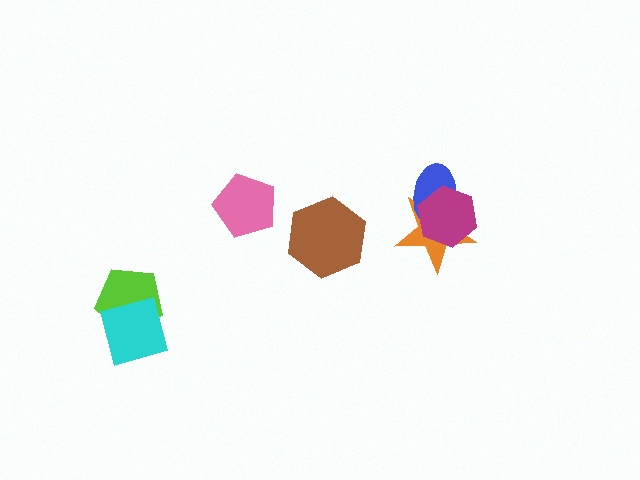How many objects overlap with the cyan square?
1 object overlaps with the cyan square.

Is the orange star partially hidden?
Yes, it is partially covered by another shape.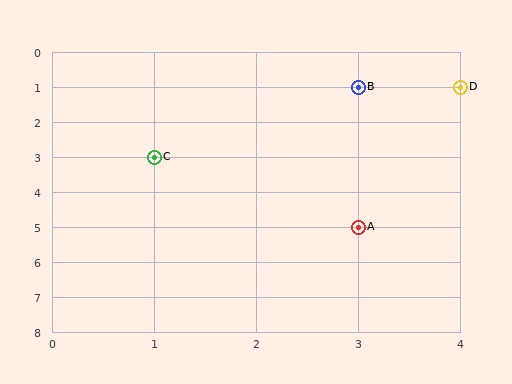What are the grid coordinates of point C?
Point C is at grid coordinates (1, 3).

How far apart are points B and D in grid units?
Points B and D are 1 column apart.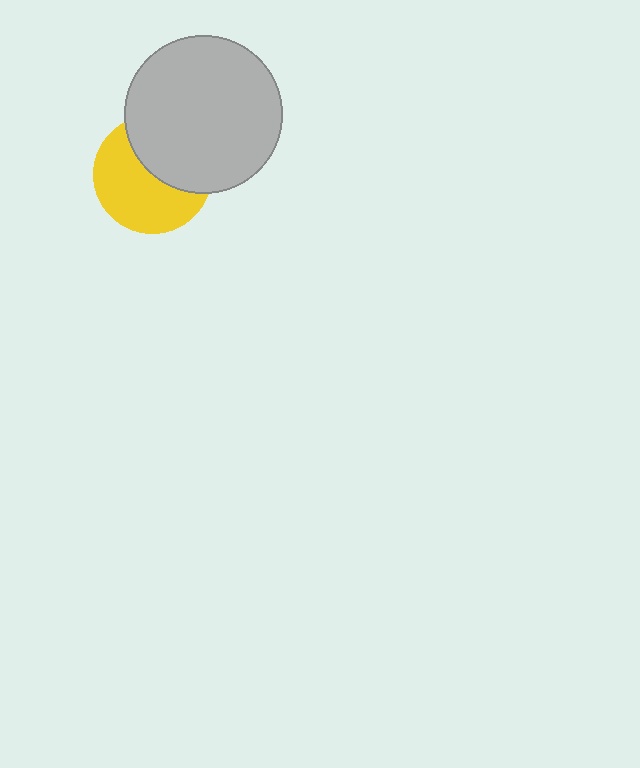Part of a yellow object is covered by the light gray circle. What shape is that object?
It is a circle.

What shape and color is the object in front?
The object in front is a light gray circle.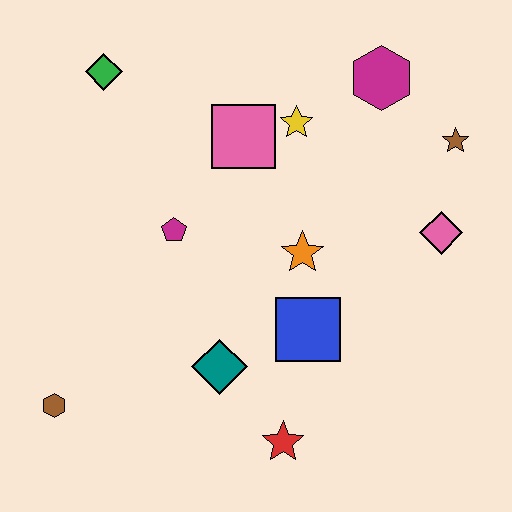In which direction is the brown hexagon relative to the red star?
The brown hexagon is to the left of the red star.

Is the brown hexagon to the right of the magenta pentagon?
No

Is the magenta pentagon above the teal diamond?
Yes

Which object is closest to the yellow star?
The pink square is closest to the yellow star.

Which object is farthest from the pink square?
The brown hexagon is farthest from the pink square.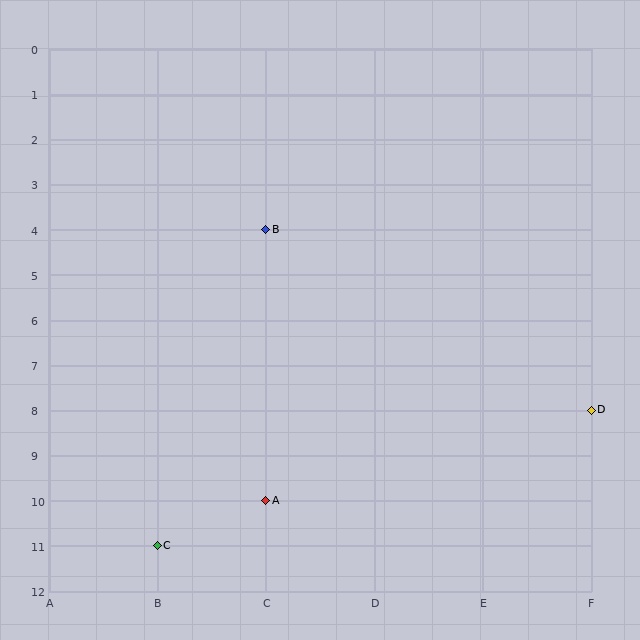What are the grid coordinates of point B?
Point B is at grid coordinates (C, 4).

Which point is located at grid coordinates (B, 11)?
Point C is at (B, 11).